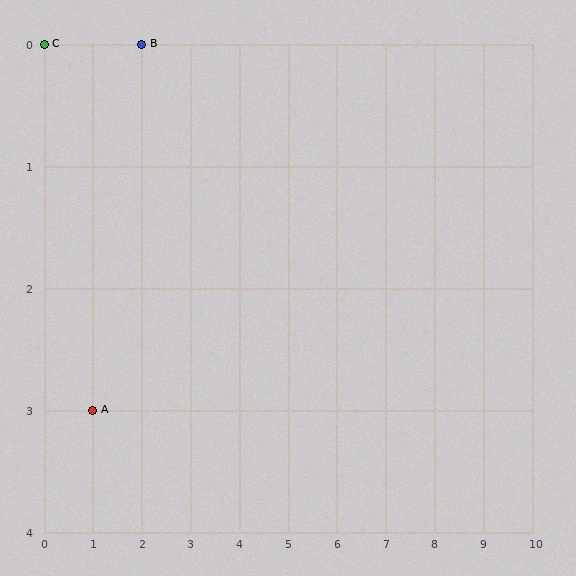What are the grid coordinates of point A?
Point A is at grid coordinates (1, 3).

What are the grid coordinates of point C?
Point C is at grid coordinates (0, 0).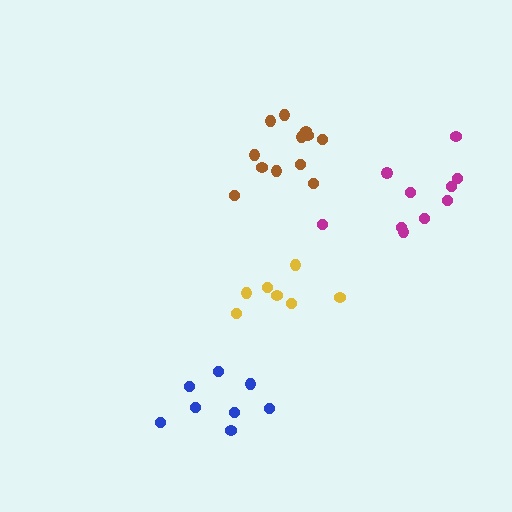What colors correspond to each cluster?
The clusters are colored: blue, magenta, yellow, brown.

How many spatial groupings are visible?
There are 4 spatial groupings.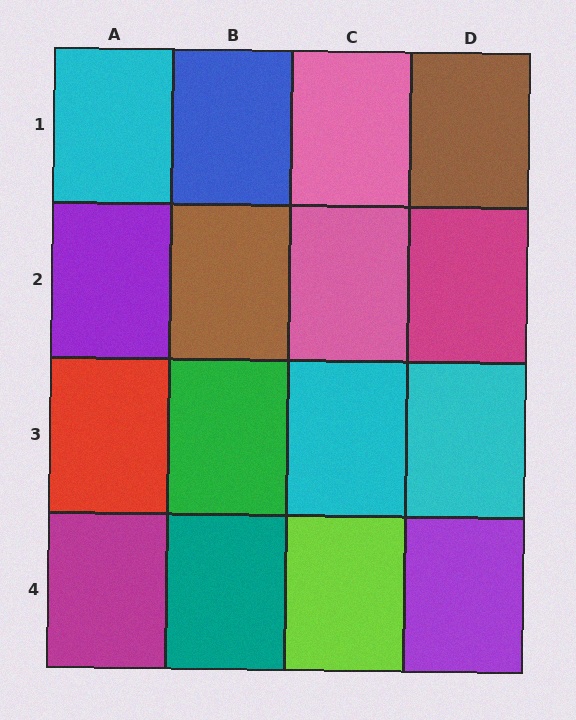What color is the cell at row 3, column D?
Cyan.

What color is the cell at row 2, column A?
Purple.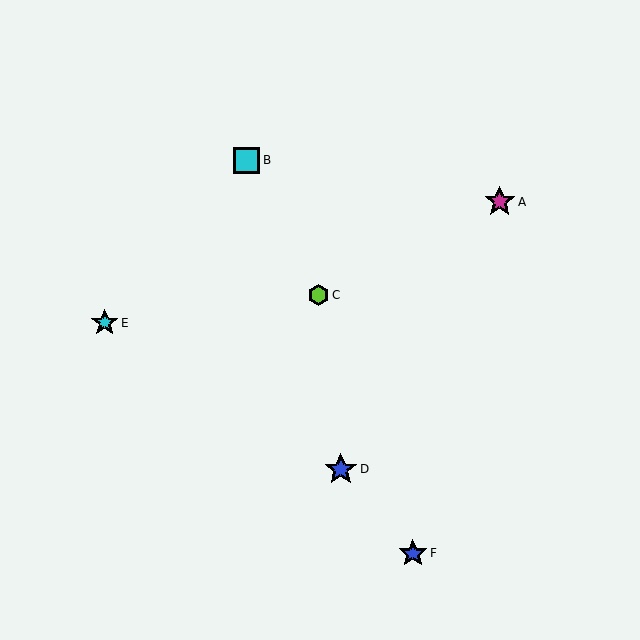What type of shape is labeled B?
Shape B is a cyan square.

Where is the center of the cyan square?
The center of the cyan square is at (247, 160).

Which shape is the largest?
The blue star (labeled D) is the largest.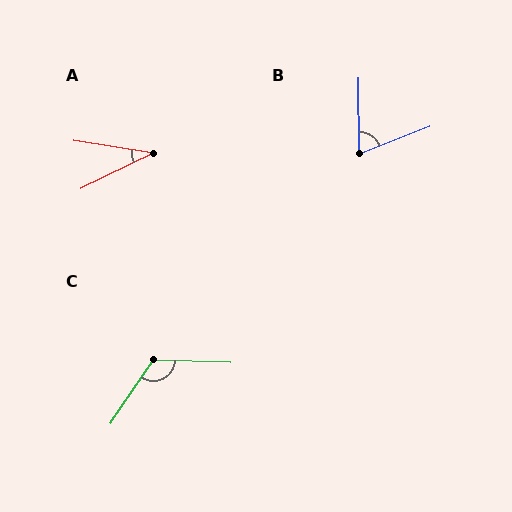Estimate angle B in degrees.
Approximately 69 degrees.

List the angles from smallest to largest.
A (34°), B (69°), C (123°).